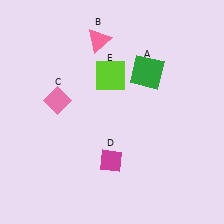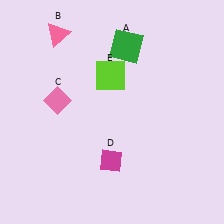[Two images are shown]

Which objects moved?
The objects that moved are: the green square (A), the pink triangle (B).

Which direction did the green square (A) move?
The green square (A) moved up.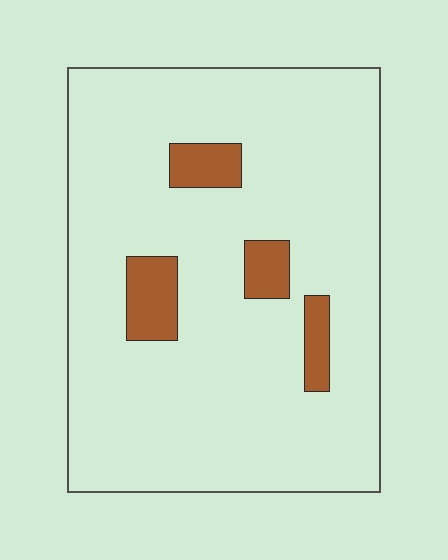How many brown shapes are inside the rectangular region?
4.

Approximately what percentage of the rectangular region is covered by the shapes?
Approximately 10%.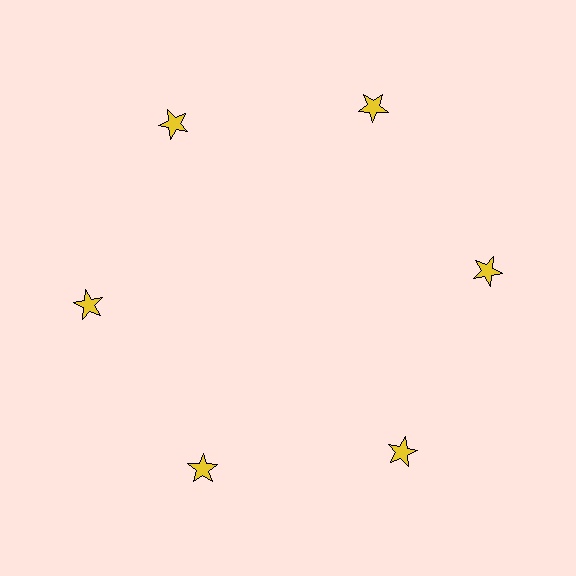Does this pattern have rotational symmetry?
Yes, this pattern has 6-fold rotational symmetry. It looks the same after rotating 60 degrees around the center.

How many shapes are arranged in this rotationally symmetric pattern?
There are 6 shapes, arranged in 6 groups of 1.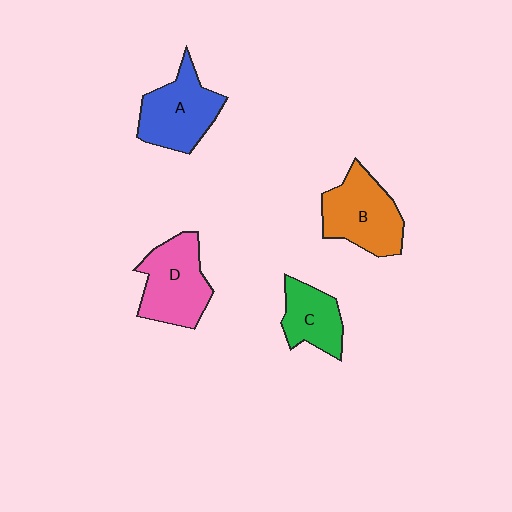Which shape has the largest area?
Shape B (orange).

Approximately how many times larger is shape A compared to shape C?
Approximately 1.4 times.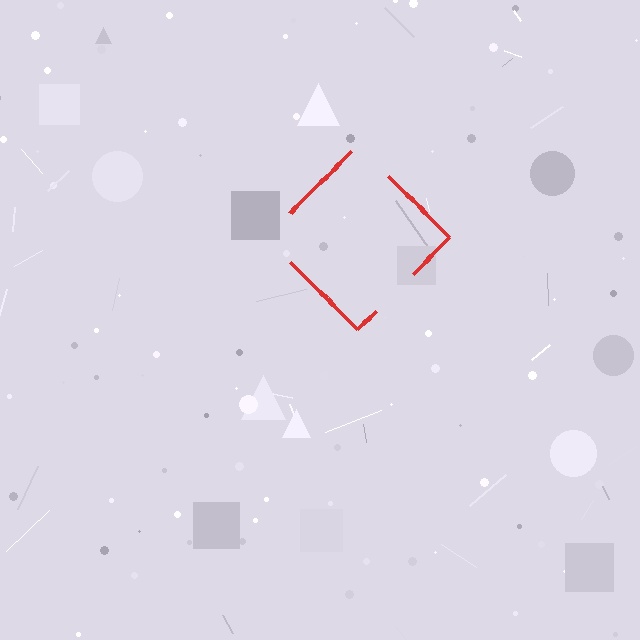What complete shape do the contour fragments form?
The contour fragments form a diamond.